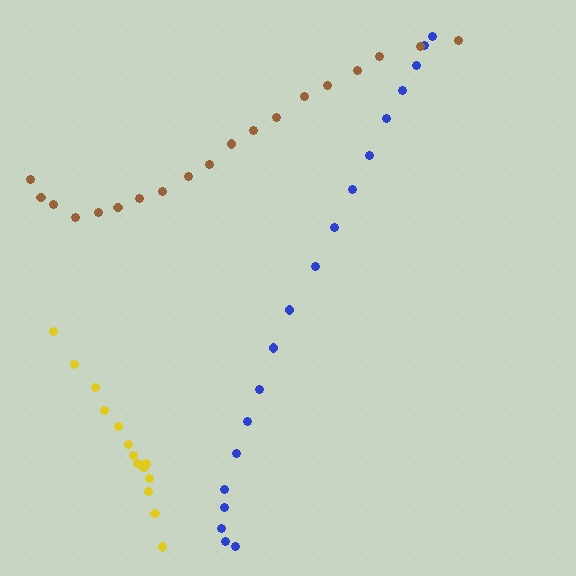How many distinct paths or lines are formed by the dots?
There are 3 distinct paths.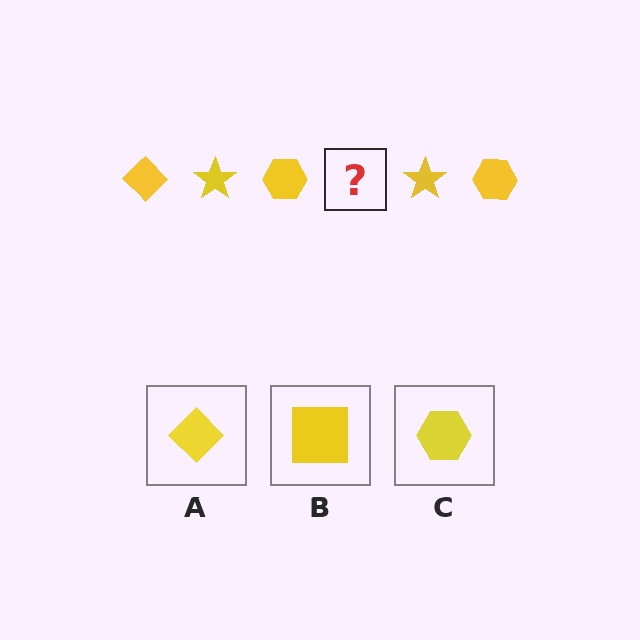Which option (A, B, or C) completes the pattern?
A.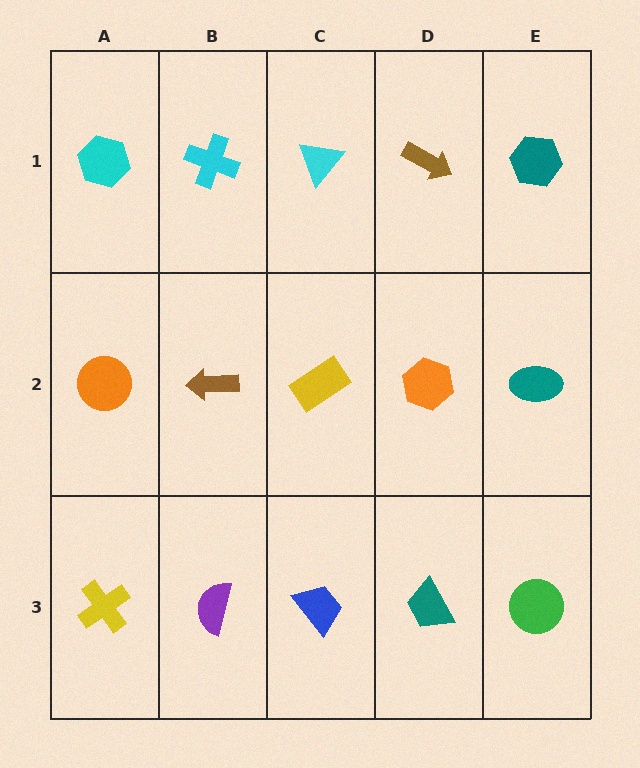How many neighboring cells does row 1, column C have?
3.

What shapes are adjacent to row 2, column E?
A teal hexagon (row 1, column E), a green circle (row 3, column E), an orange hexagon (row 2, column D).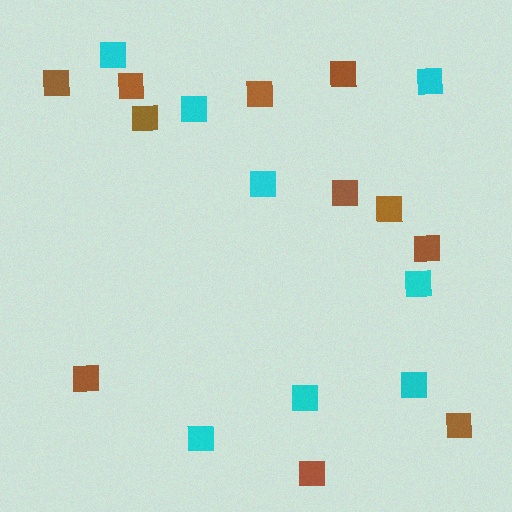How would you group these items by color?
There are 2 groups: one group of cyan squares (8) and one group of brown squares (11).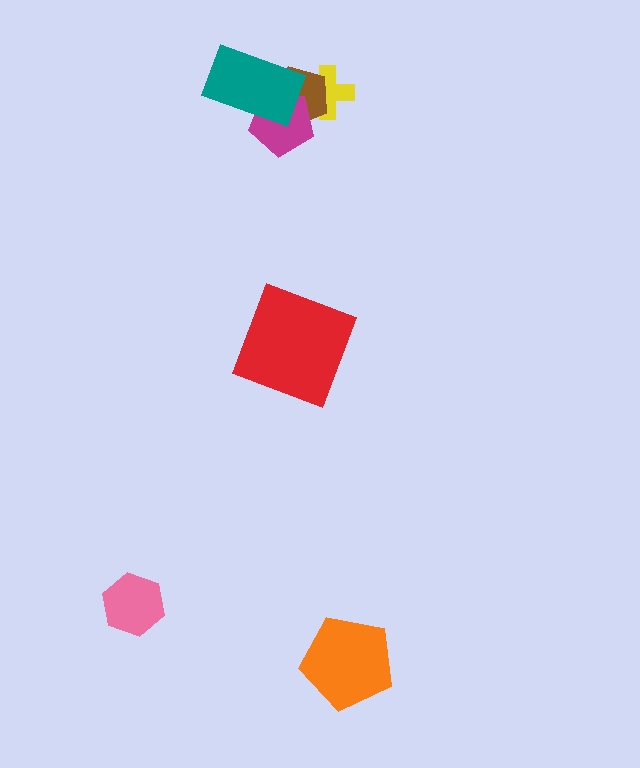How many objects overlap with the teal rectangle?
2 objects overlap with the teal rectangle.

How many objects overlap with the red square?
0 objects overlap with the red square.